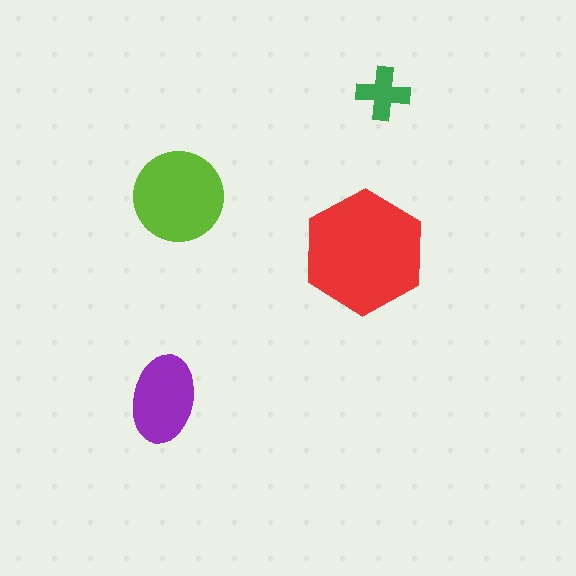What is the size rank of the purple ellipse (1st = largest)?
3rd.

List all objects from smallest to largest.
The green cross, the purple ellipse, the lime circle, the red hexagon.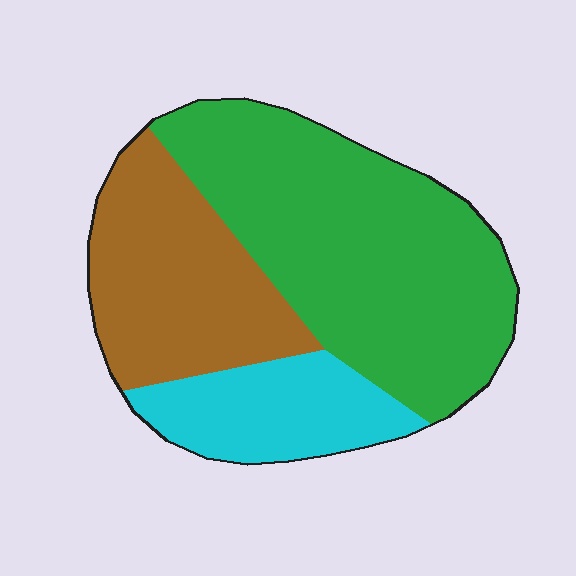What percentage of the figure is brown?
Brown takes up between a quarter and a half of the figure.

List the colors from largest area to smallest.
From largest to smallest: green, brown, cyan.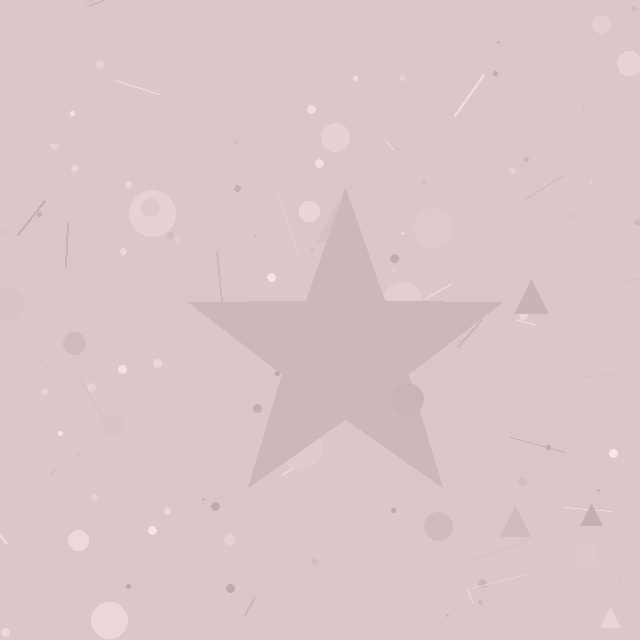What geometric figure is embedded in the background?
A star is embedded in the background.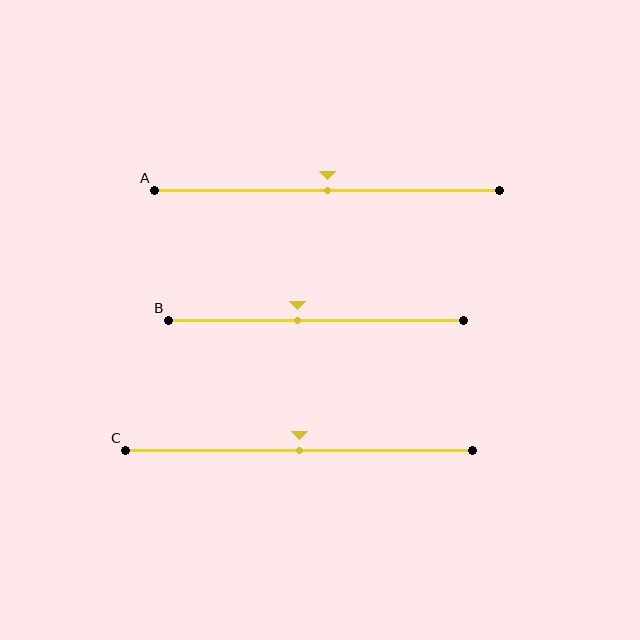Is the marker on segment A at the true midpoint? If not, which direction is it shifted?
Yes, the marker on segment A is at the true midpoint.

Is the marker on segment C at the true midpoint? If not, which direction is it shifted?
Yes, the marker on segment C is at the true midpoint.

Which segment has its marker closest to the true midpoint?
Segment A has its marker closest to the true midpoint.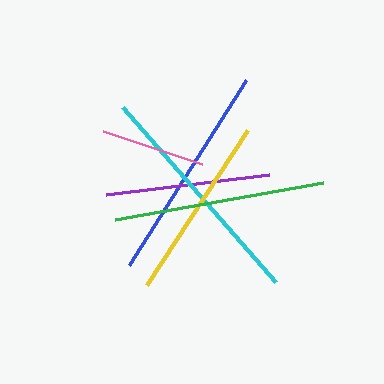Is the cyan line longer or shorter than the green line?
The cyan line is longer than the green line.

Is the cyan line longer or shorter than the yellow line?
The cyan line is longer than the yellow line.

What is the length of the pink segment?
The pink segment is approximately 104 pixels long.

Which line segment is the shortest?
The pink line is the shortest at approximately 104 pixels.